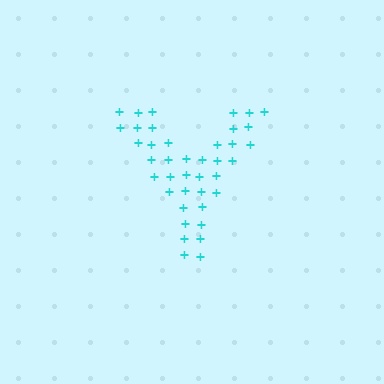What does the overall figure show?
The overall figure shows the letter Y.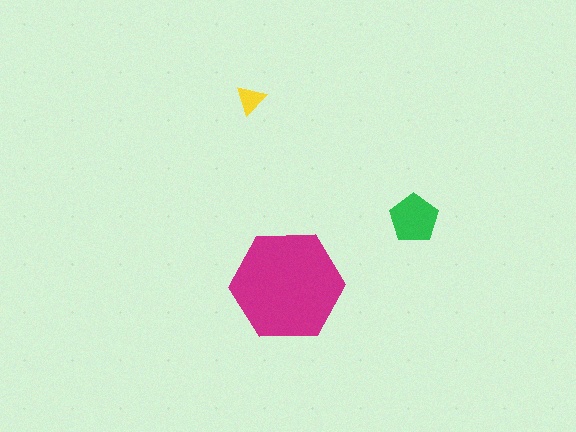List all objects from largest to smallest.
The magenta hexagon, the green pentagon, the yellow triangle.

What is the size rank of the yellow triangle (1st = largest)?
3rd.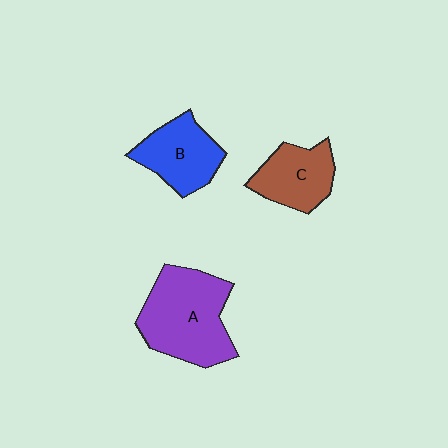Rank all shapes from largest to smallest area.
From largest to smallest: A (purple), B (blue), C (brown).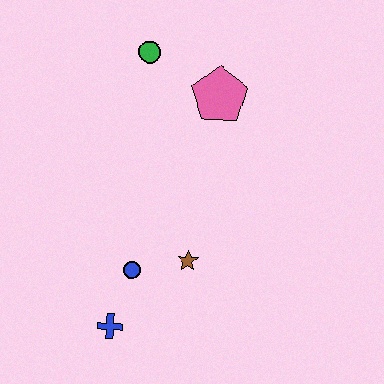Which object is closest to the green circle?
The pink pentagon is closest to the green circle.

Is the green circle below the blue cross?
No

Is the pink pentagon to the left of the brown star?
No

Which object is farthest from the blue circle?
The green circle is farthest from the blue circle.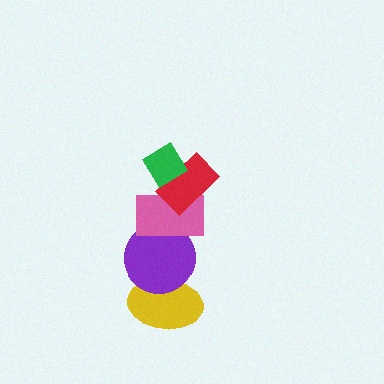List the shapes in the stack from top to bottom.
From top to bottom: the green diamond, the red rectangle, the pink rectangle, the purple circle, the yellow ellipse.